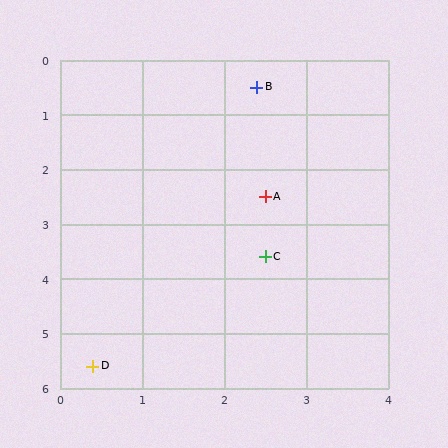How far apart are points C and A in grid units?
Points C and A are about 1.1 grid units apart.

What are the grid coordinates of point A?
Point A is at approximately (2.5, 2.5).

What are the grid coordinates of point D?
Point D is at approximately (0.4, 5.6).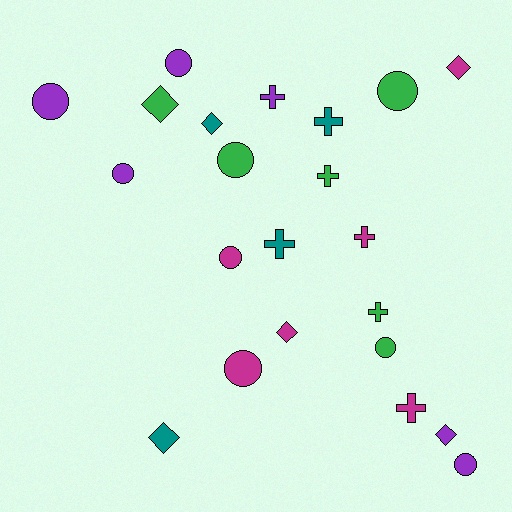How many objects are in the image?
There are 22 objects.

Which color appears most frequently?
Green, with 6 objects.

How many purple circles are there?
There are 4 purple circles.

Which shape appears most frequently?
Circle, with 9 objects.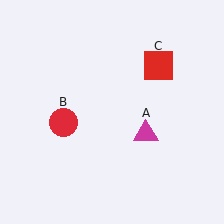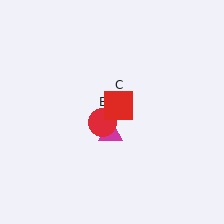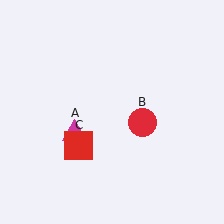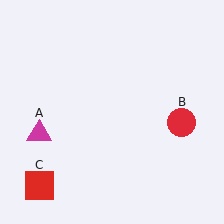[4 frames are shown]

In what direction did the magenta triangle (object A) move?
The magenta triangle (object A) moved left.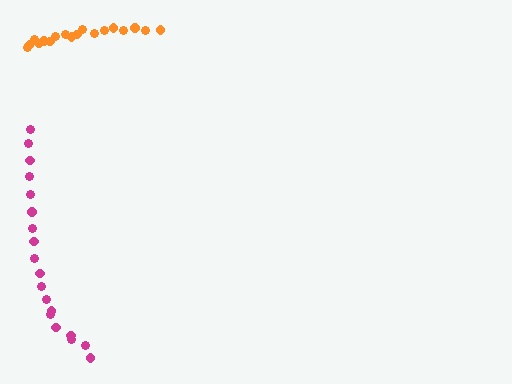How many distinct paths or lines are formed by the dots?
There are 2 distinct paths.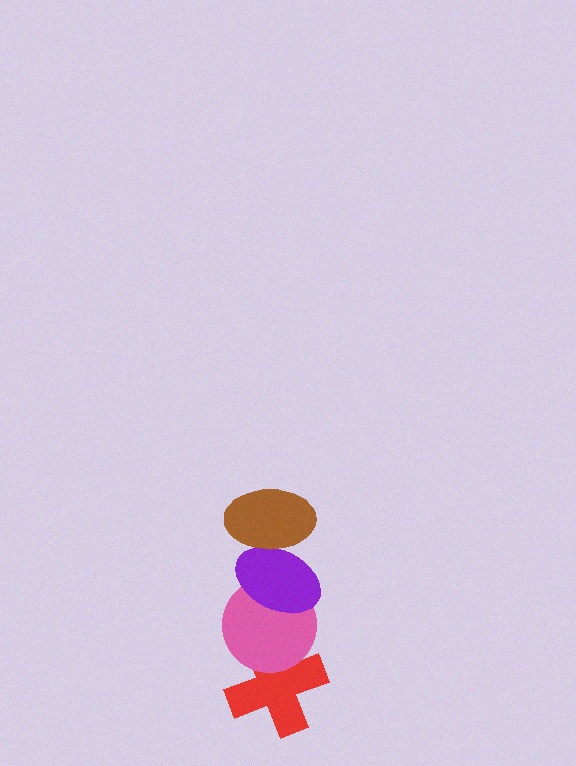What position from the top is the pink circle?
The pink circle is 3rd from the top.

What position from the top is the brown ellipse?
The brown ellipse is 1st from the top.